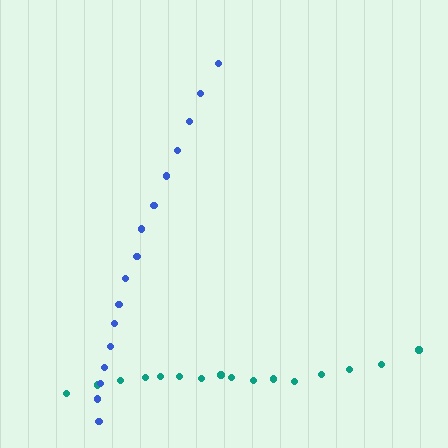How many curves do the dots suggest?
There are 2 distinct paths.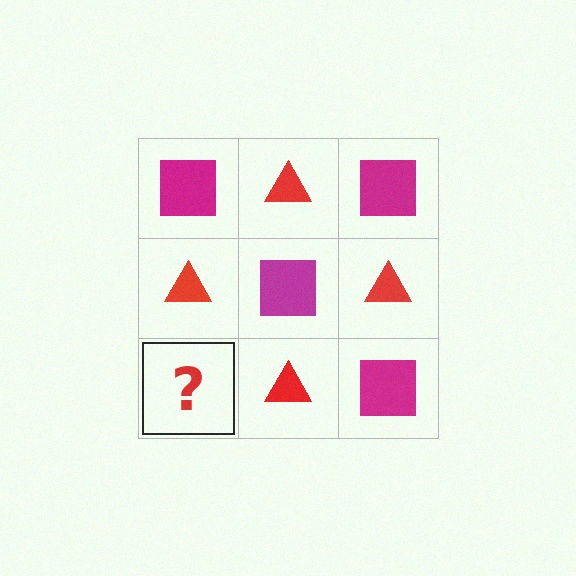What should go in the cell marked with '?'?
The missing cell should contain a magenta square.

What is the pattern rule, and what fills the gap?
The rule is that it alternates magenta square and red triangle in a checkerboard pattern. The gap should be filled with a magenta square.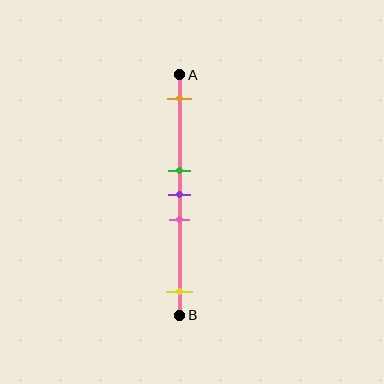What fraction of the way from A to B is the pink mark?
The pink mark is approximately 60% (0.6) of the way from A to B.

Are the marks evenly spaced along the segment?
No, the marks are not evenly spaced.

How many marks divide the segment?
There are 5 marks dividing the segment.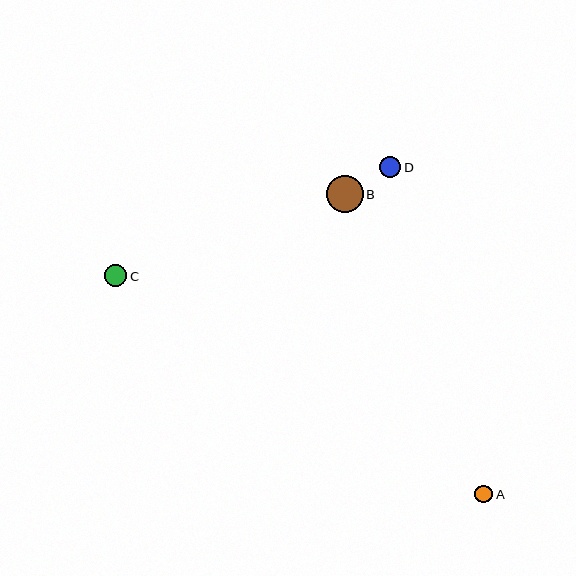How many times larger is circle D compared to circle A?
Circle D is approximately 1.2 times the size of circle A.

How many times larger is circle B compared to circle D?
Circle B is approximately 1.7 times the size of circle D.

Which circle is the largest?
Circle B is the largest with a size of approximately 37 pixels.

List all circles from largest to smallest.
From largest to smallest: B, C, D, A.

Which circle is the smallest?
Circle A is the smallest with a size of approximately 18 pixels.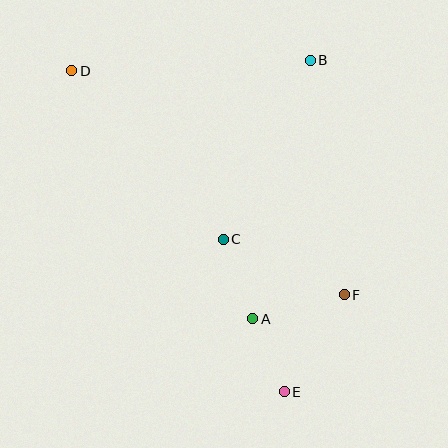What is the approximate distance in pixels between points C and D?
The distance between C and D is approximately 227 pixels.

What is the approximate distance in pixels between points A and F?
The distance between A and F is approximately 95 pixels.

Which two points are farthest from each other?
Points D and E are farthest from each other.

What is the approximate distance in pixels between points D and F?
The distance between D and F is approximately 353 pixels.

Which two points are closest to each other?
Points A and E are closest to each other.